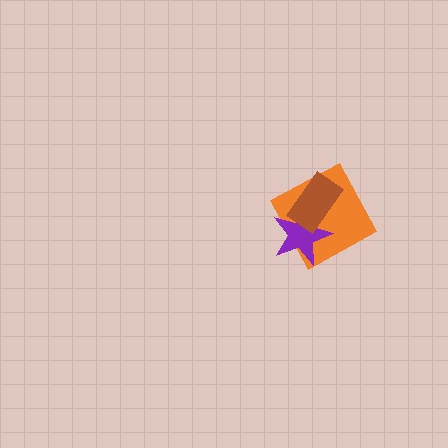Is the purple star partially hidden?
Yes, it is partially covered by another shape.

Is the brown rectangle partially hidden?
No, no other shape covers it.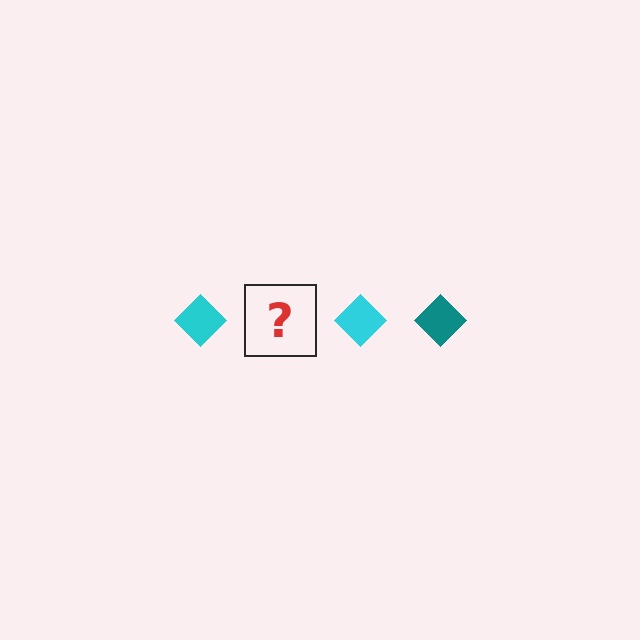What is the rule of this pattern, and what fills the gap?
The rule is that the pattern cycles through cyan, teal diamonds. The gap should be filled with a teal diamond.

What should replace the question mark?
The question mark should be replaced with a teal diamond.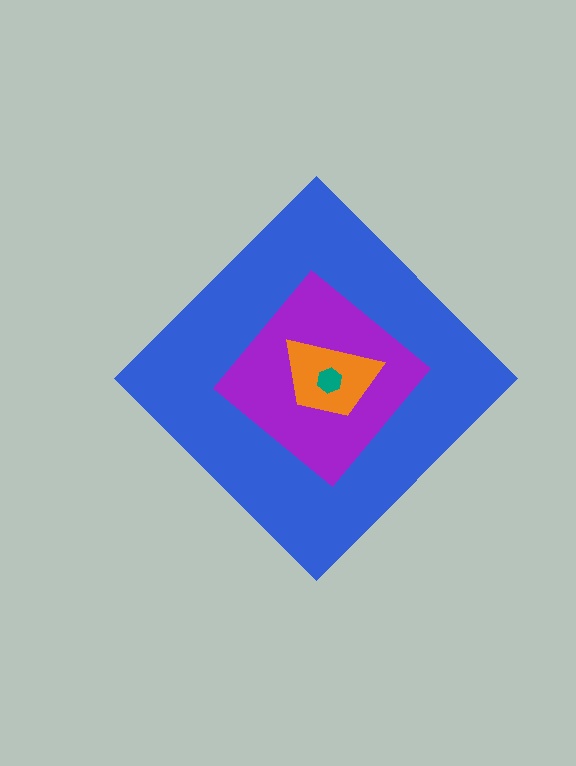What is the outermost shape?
The blue diamond.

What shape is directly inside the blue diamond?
The purple diamond.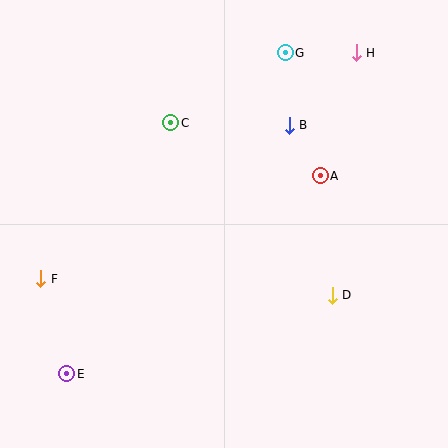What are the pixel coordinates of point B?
Point B is at (289, 125).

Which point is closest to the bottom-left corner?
Point E is closest to the bottom-left corner.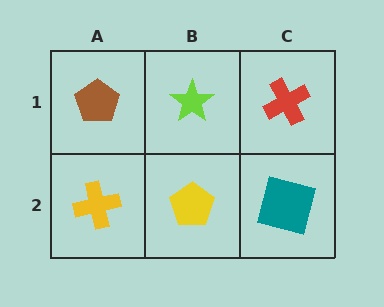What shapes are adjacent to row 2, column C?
A red cross (row 1, column C), a yellow pentagon (row 2, column B).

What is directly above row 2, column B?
A lime star.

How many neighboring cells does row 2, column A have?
2.